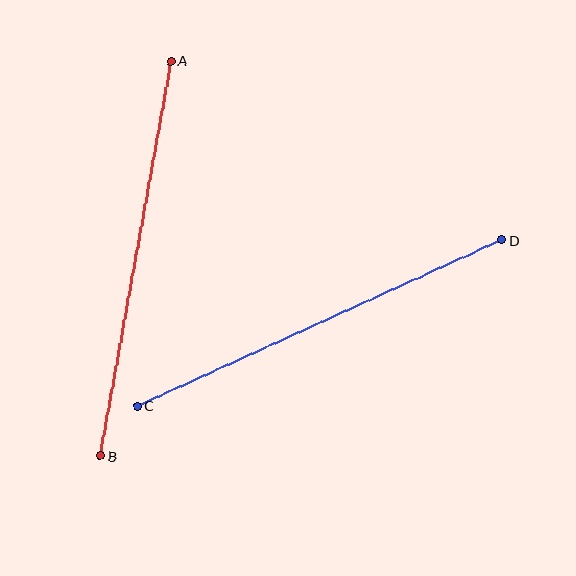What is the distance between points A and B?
The distance is approximately 401 pixels.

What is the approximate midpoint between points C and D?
The midpoint is at approximately (319, 323) pixels.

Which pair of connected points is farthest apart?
Points A and B are farthest apart.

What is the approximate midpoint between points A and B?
The midpoint is at approximately (136, 258) pixels.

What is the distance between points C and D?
The distance is approximately 401 pixels.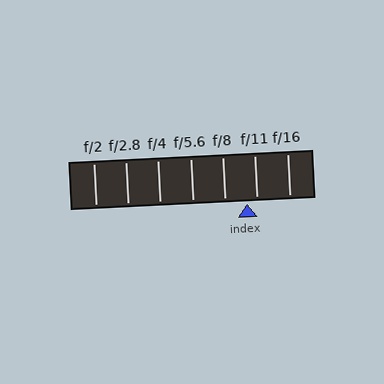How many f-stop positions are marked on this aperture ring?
There are 7 f-stop positions marked.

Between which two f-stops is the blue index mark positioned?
The index mark is between f/8 and f/11.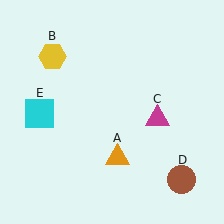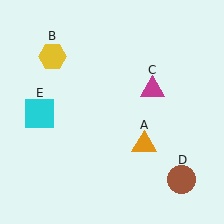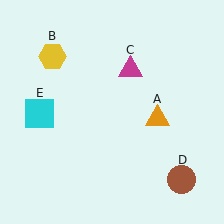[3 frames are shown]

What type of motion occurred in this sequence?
The orange triangle (object A), magenta triangle (object C) rotated counterclockwise around the center of the scene.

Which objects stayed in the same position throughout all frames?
Yellow hexagon (object B) and brown circle (object D) and cyan square (object E) remained stationary.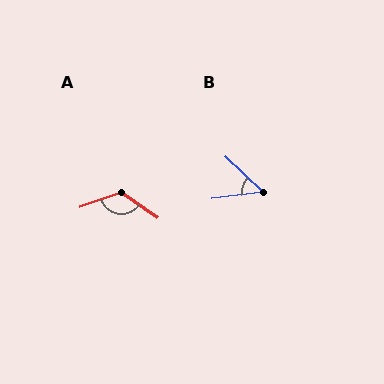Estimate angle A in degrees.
Approximately 126 degrees.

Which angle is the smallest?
B, at approximately 51 degrees.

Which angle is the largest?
A, at approximately 126 degrees.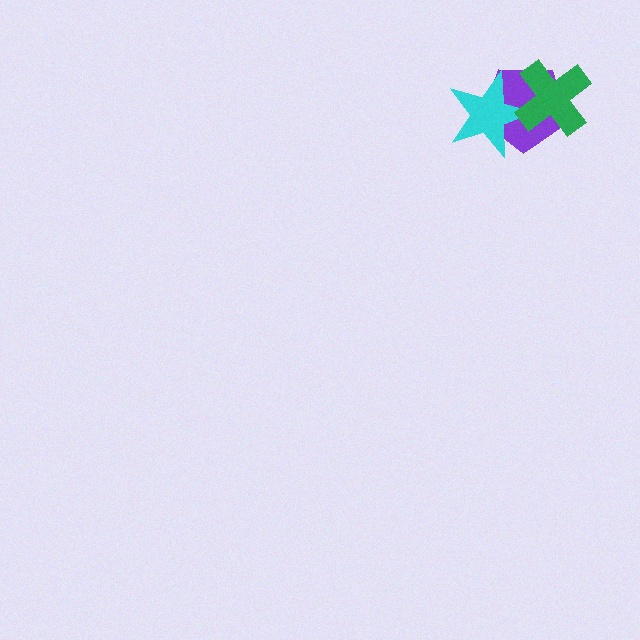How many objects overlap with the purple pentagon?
2 objects overlap with the purple pentagon.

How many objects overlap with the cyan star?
2 objects overlap with the cyan star.